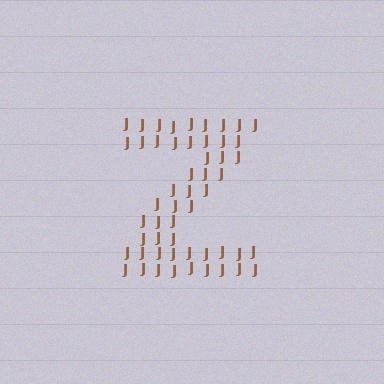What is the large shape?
The large shape is the letter Z.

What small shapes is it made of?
It is made of small letter J's.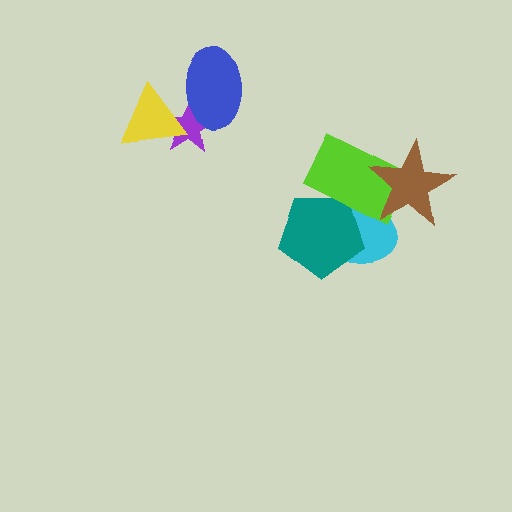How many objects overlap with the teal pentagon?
2 objects overlap with the teal pentagon.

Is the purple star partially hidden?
Yes, it is partially covered by another shape.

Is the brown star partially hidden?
No, no other shape covers it.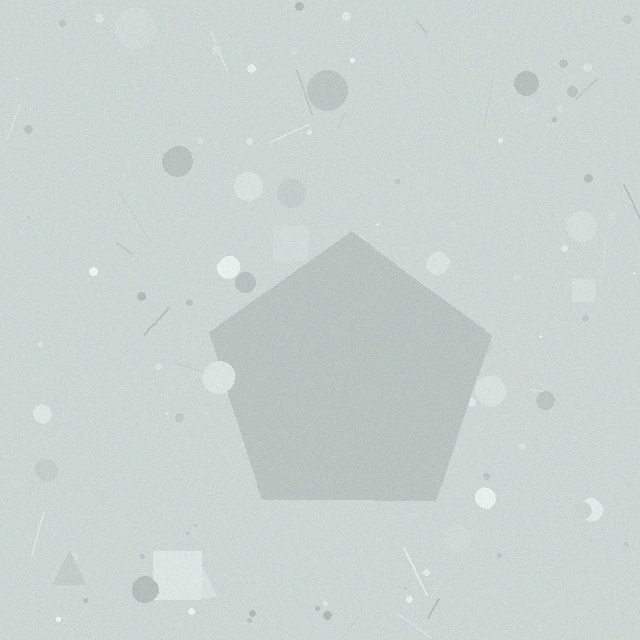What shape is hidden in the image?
A pentagon is hidden in the image.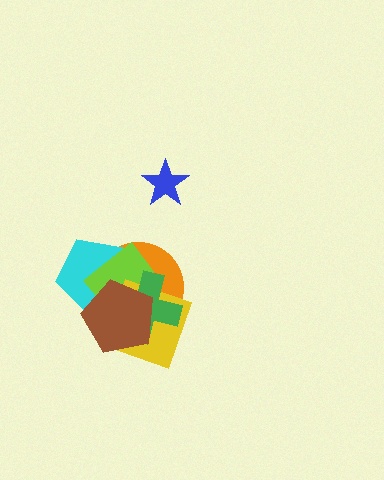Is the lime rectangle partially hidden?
Yes, it is partially covered by another shape.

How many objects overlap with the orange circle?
5 objects overlap with the orange circle.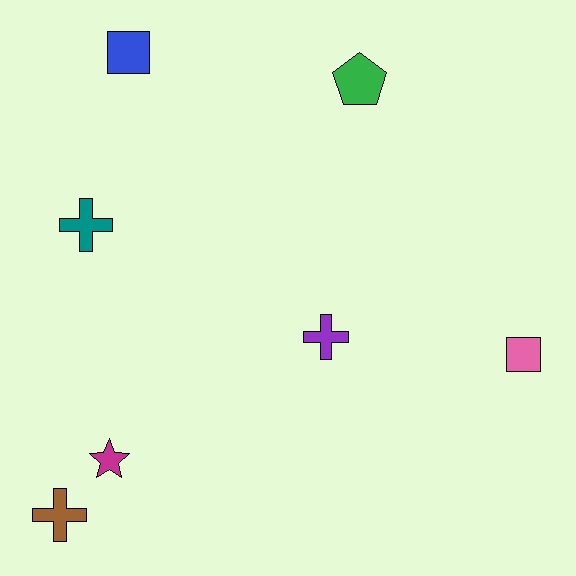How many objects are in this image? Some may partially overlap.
There are 7 objects.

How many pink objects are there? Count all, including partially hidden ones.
There is 1 pink object.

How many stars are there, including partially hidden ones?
There is 1 star.